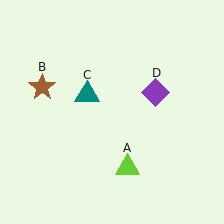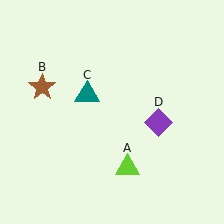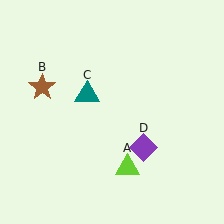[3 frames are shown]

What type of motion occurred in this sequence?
The purple diamond (object D) rotated clockwise around the center of the scene.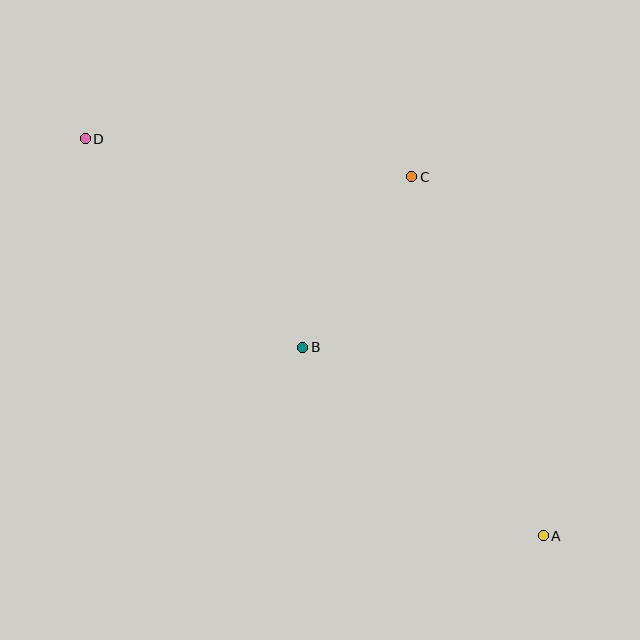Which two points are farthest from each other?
Points A and D are farthest from each other.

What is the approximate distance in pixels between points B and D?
The distance between B and D is approximately 301 pixels.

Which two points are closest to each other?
Points B and C are closest to each other.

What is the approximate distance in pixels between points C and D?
The distance between C and D is approximately 329 pixels.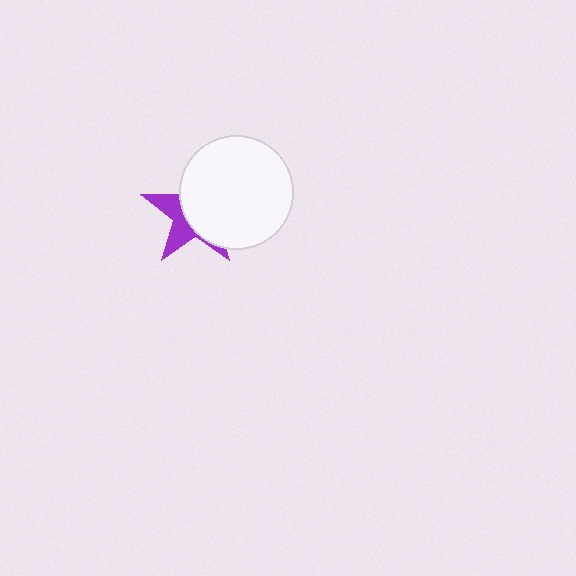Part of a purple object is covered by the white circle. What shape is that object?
It is a star.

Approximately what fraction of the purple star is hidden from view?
Roughly 63% of the purple star is hidden behind the white circle.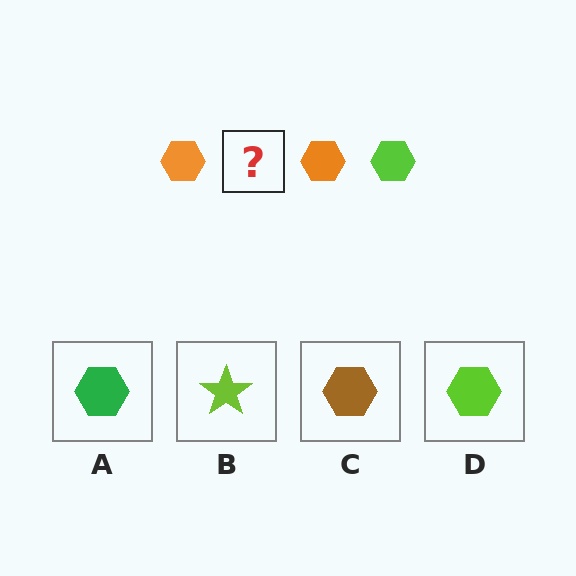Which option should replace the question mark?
Option D.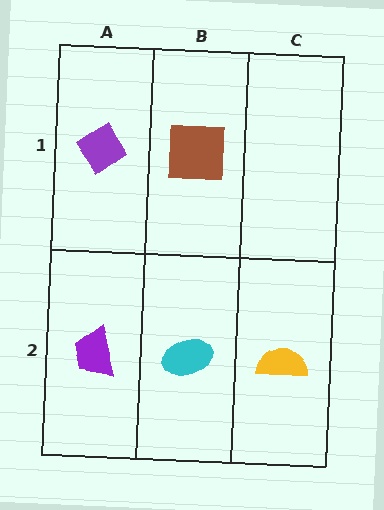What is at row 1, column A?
A purple diamond.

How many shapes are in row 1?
2 shapes.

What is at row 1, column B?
A brown square.